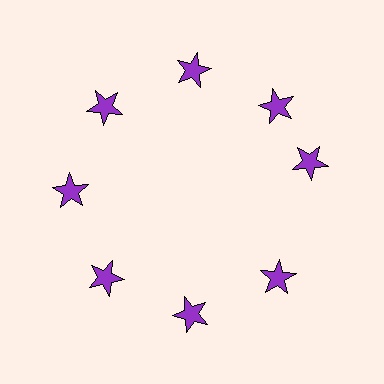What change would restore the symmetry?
The symmetry would be restored by rotating it back into even spacing with its neighbors so that all 8 stars sit at equal angles and equal distance from the center.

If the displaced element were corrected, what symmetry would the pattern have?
It would have 8-fold rotational symmetry — the pattern would map onto itself every 45 degrees.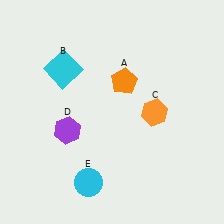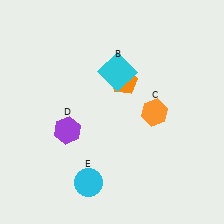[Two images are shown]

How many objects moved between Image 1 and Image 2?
1 object moved between the two images.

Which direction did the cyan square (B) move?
The cyan square (B) moved right.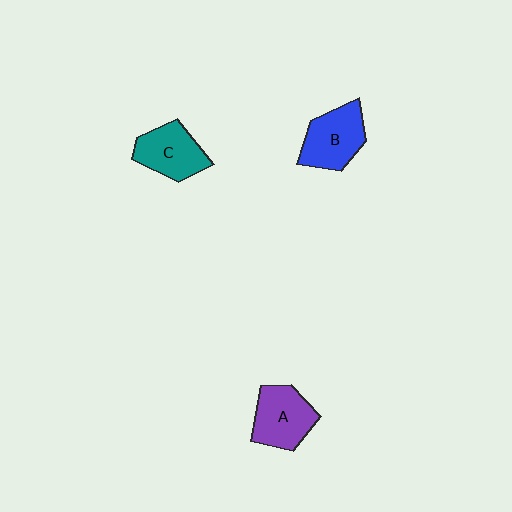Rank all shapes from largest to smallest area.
From largest to smallest: B (blue), A (purple), C (teal).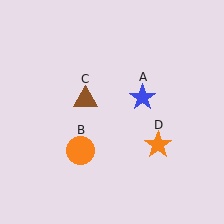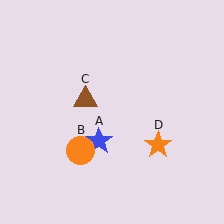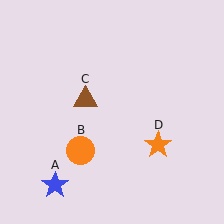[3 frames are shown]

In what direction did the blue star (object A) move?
The blue star (object A) moved down and to the left.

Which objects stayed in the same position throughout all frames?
Orange circle (object B) and brown triangle (object C) and orange star (object D) remained stationary.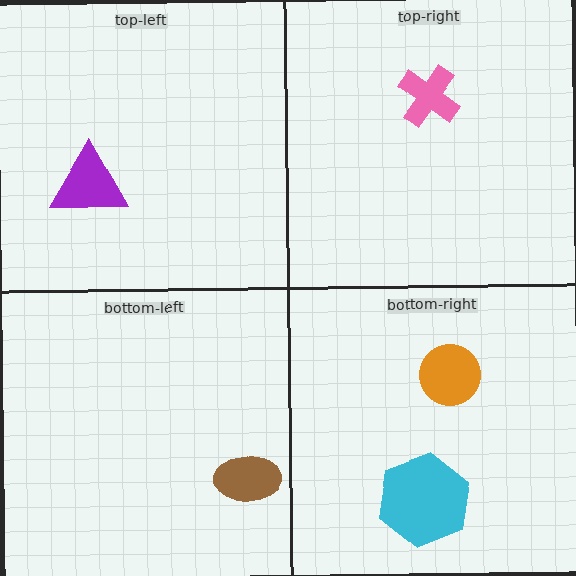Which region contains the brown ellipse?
The bottom-left region.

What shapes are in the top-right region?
The pink cross.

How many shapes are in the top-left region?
1.